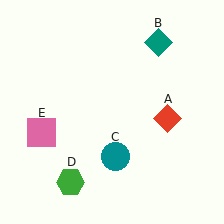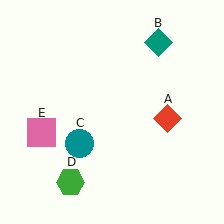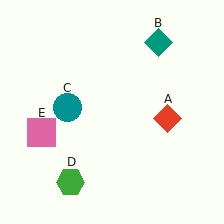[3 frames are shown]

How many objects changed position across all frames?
1 object changed position: teal circle (object C).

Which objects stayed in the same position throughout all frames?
Red diamond (object A) and teal diamond (object B) and green hexagon (object D) and pink square (object E) remained stationary.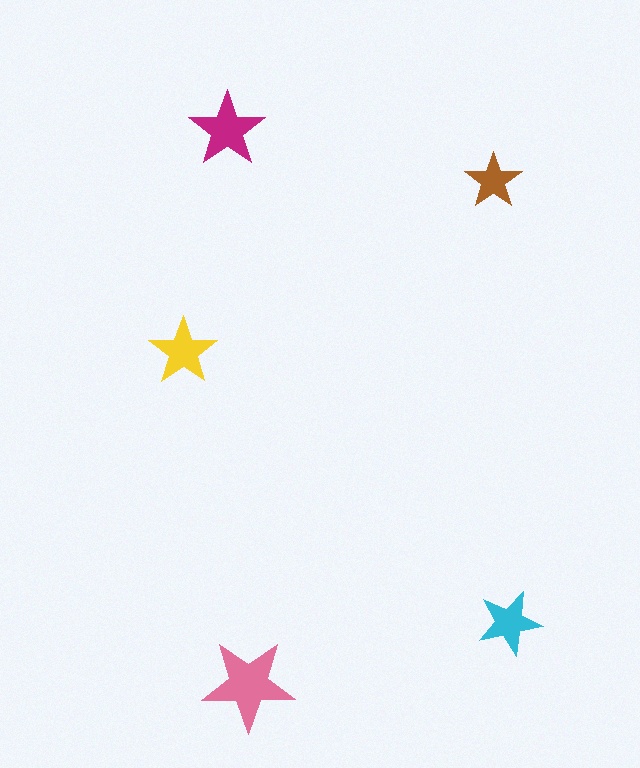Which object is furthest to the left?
The yellow star is leftmost.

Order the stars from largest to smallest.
the pink one, the magenta one, the yellow one, the cyan one, the brown one.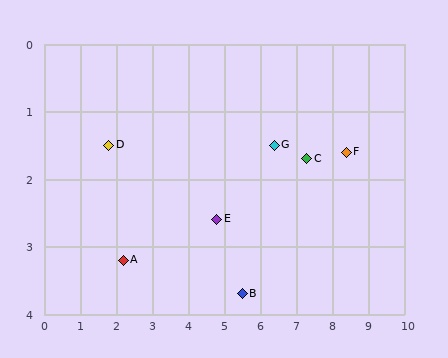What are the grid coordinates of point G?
Point G is at approximately (6.4, 1.5).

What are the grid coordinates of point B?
Point B is at approximately (5.5, 3.7).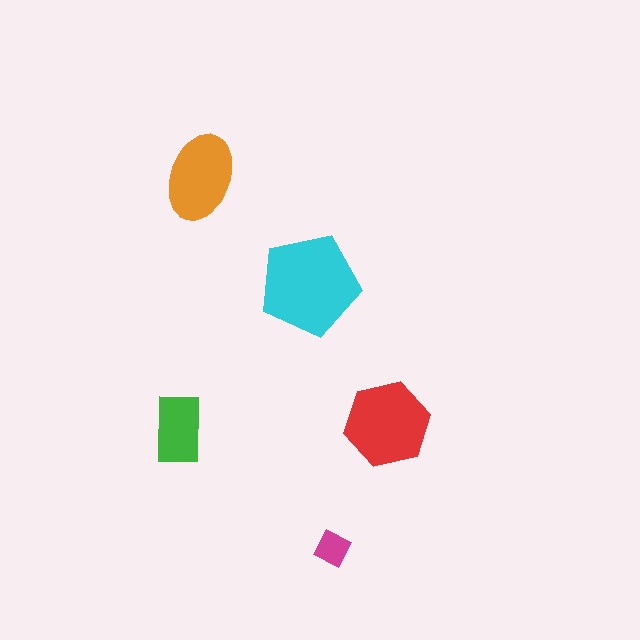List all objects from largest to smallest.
The cyan pentagon, the red hexagon, the orange ellipse, the green rectangle, the magenta square.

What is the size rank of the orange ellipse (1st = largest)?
3rd.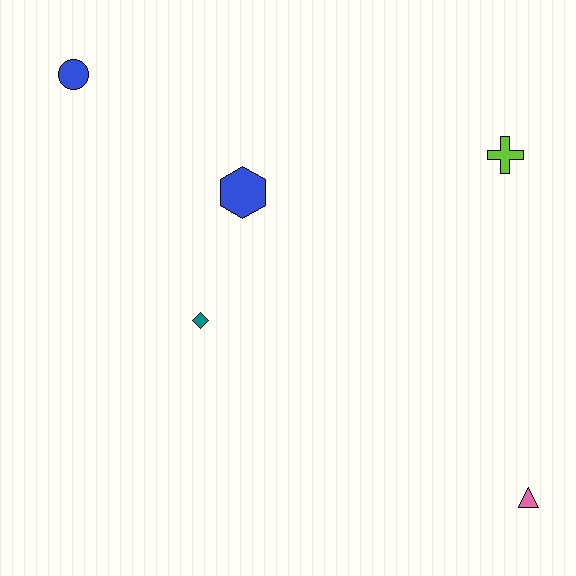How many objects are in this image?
There are 5 objects.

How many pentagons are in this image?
There are no pentagons.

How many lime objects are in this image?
There is 1 lime object.